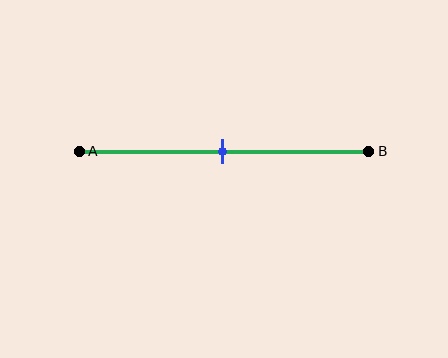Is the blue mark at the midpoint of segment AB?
Yes, the mark is approximately at the midpoint.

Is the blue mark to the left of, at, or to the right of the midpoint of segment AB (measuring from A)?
The blue mark is approximately at the midpoint of segment AB.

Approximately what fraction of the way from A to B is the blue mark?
The blue mark is approximately 50% of the way from A to B.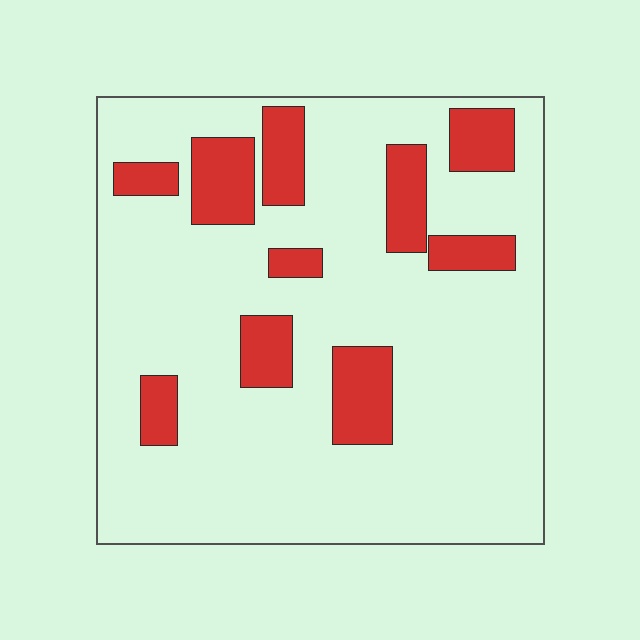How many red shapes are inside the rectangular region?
10.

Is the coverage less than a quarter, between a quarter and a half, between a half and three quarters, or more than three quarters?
Less than a quarter.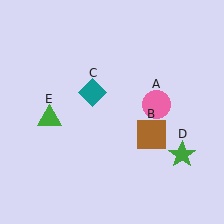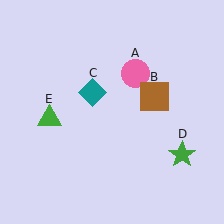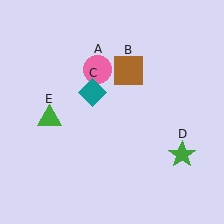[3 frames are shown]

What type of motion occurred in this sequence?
The pink circle (object A), brown square (object B) rotated counterclockwise around the center of the scene.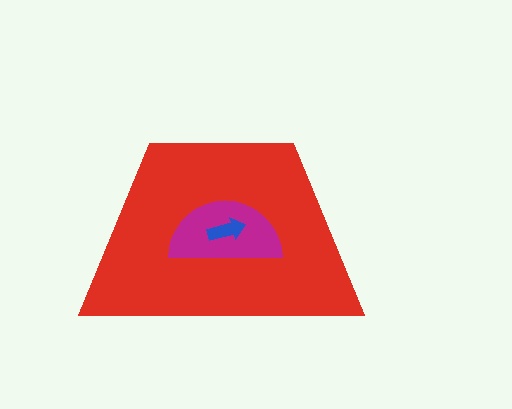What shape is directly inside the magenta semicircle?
The blue arrow.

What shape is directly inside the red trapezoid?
The magenta semicircle.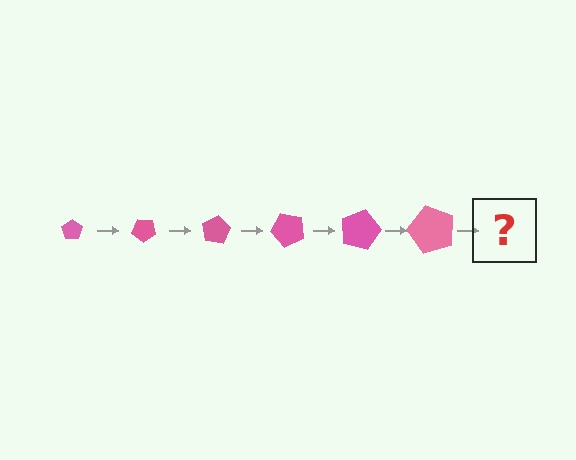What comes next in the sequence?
The next element should be a pentagon, larger than the previous one and rotated 240 degrees from the start.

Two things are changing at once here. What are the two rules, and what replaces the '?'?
The two rules are that the pentagon grows larger each step and it rotates 40 degrees each step. The '?' should be a pentagon, larger than the previous one and rotated 240 degrees from the start.